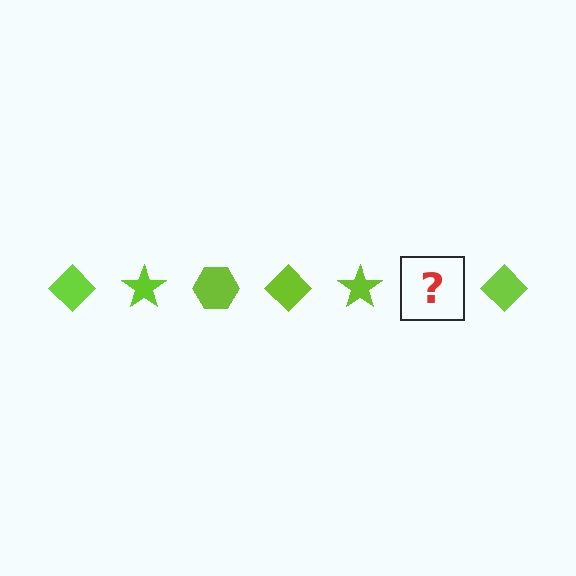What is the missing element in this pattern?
The missing element is a lime hexagon.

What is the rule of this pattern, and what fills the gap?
The rule is that the pattern cycles through diamond, star, hexagon shapes in lime. The gap should be filled with a lime hexagon.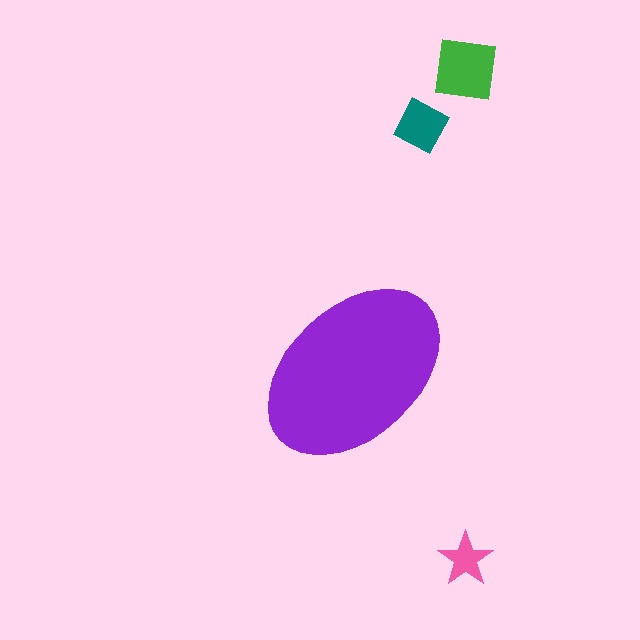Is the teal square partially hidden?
No, the teal square is fully visible.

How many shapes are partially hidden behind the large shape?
0 shapes are partially hidden.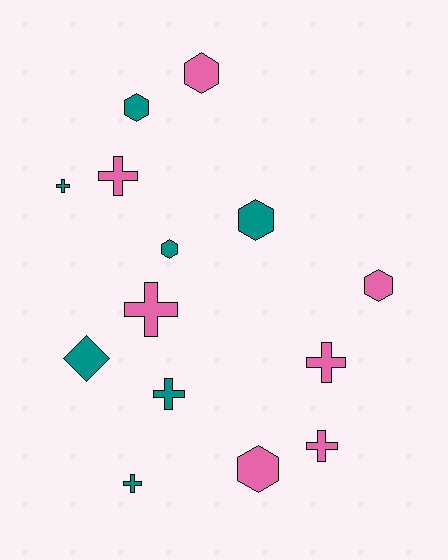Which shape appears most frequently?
Cross, with 7 objects.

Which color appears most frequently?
Teal, with 7 objects.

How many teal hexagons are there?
There are 3 teal hexagons.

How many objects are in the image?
There are 14 objects.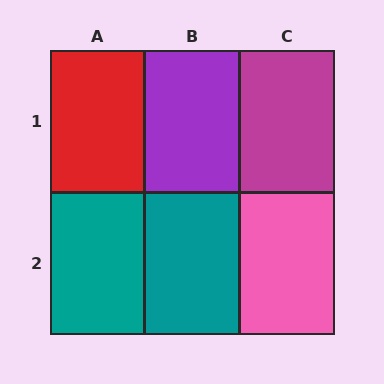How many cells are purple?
1 cell is purple.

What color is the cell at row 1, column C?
Magenta.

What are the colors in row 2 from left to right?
Teal, teal, pink.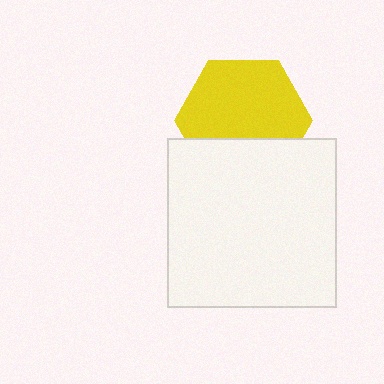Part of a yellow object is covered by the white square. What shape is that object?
It is a hexagon.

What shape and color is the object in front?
The object in front is a white square.